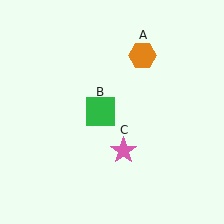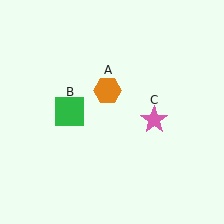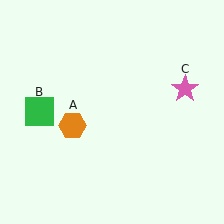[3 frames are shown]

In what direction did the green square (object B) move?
The green square (object B) moved left.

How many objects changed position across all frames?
3 objects changed position: orange hexagon (object A), green square (object B), pink star (object C).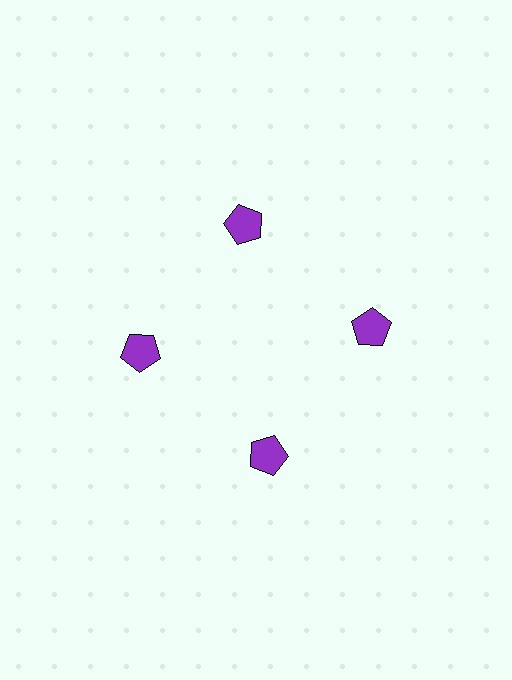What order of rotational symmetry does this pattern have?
This pattern has 4-fold rotational symmetry.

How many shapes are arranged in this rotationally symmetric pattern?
There are 4 shapes, arranged in 4 groups of 1.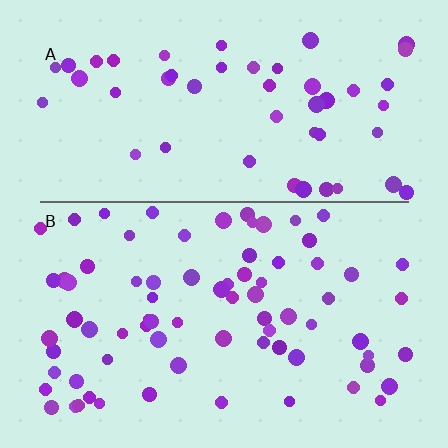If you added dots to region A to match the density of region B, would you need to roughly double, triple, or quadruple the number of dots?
Approximately double.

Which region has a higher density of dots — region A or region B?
B (the bottom).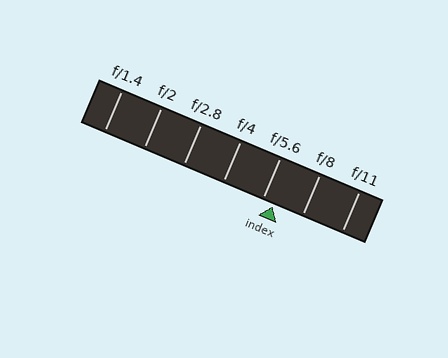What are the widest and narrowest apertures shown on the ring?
The widest aperture shown is f/1.4 and the narrowest is f/11.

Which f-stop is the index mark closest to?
The index mark is closest to f/5.6.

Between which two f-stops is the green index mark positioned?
The index mark is between f/5.6 and f/8.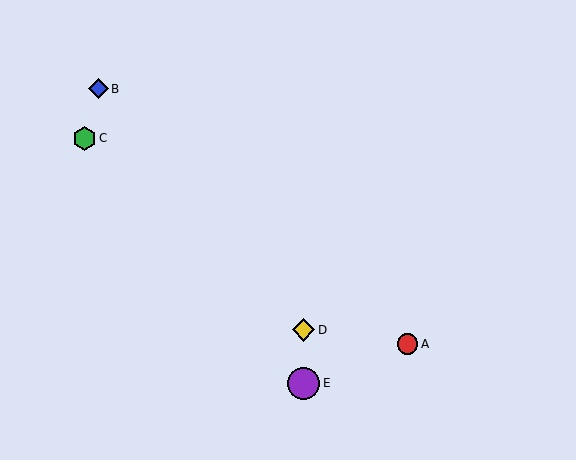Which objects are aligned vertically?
Objects D, E are aligned vertically.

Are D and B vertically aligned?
No, D is at x≈304 and B is at x≈98.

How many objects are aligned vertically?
2 objects (D, E) are aligned vertically.